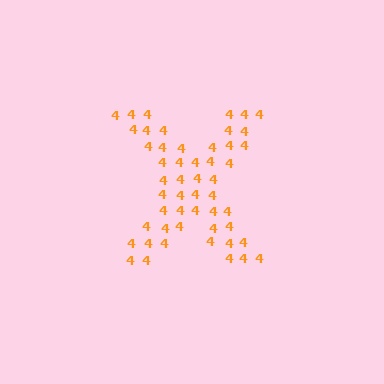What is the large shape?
The large shape is the letter X.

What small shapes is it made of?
It is made of small digit 4's.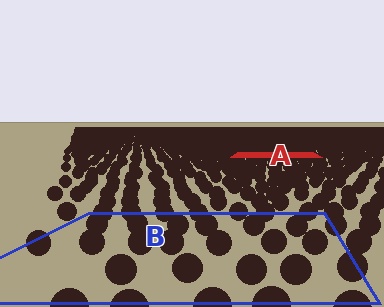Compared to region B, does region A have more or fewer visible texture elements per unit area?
Region A has more texture elements per unit area — they are packed more densely because it is farther away.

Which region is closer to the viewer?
Region B is closer. The texture elements there are larger and more spread out.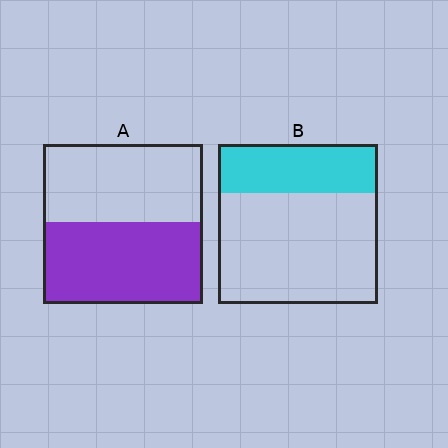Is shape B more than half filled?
No.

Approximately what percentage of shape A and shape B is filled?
A is approximately 50% and B is approximately 30%.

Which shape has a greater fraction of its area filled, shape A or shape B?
Shape A.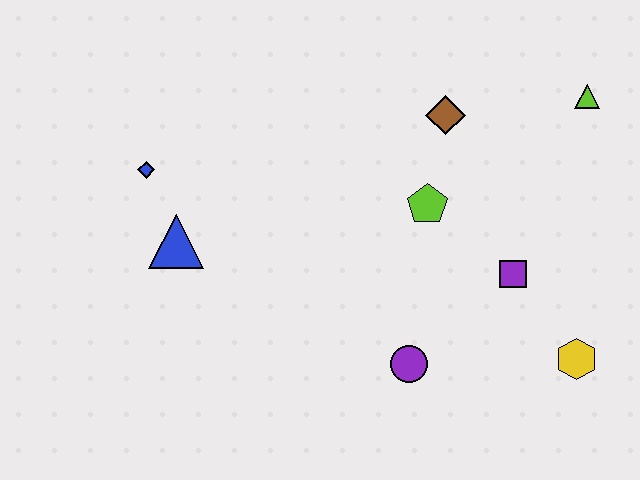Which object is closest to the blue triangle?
The blue diamond is closest to the blue triangle.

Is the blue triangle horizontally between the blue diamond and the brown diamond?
Yes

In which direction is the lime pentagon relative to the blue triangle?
The lime pentagon is to the right of the blue triangle.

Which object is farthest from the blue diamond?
The yellow hexagon is farthest from the blue diamond.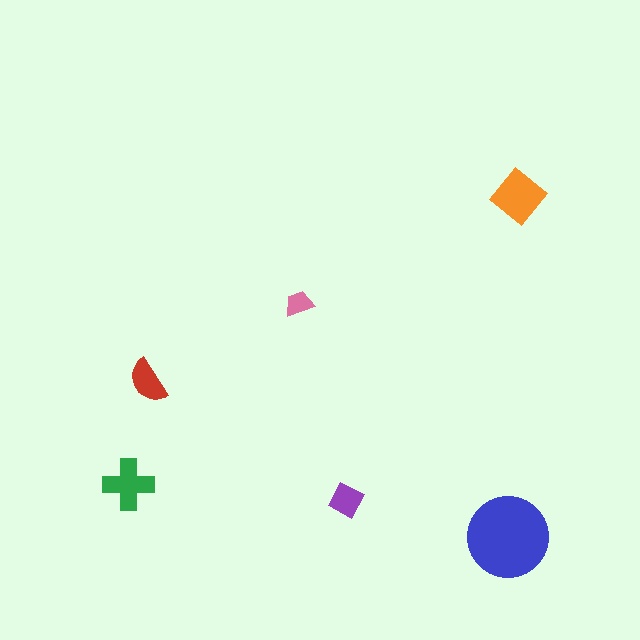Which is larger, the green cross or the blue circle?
The blue circle.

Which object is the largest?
The blue circle.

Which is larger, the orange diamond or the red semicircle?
The orange diamond.